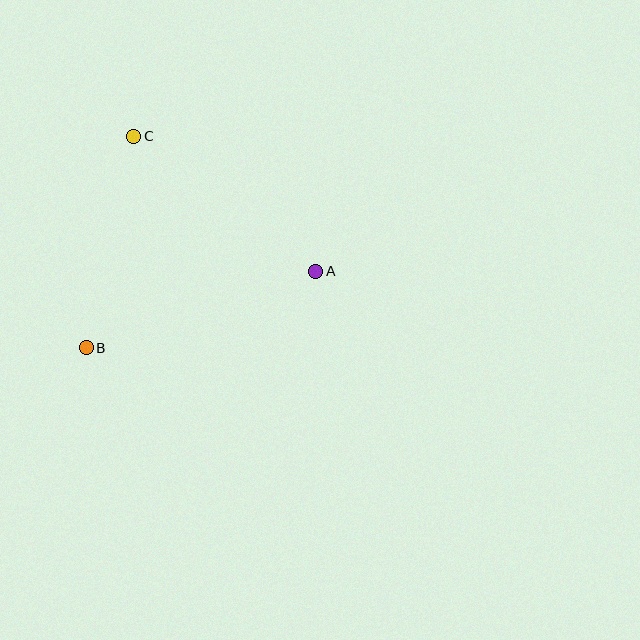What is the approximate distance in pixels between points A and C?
The distance between A and C is approximately 227 pixels.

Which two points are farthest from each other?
Points A and B are farthest from each other.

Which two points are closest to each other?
Points B and C are closest to each other.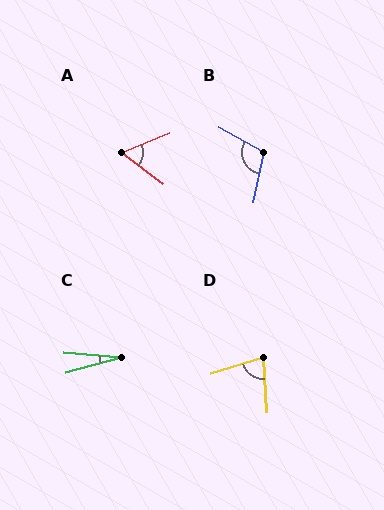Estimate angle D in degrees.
Approximately 77 degrees.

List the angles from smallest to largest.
C (21°), A (59°), D (77°), B (108°).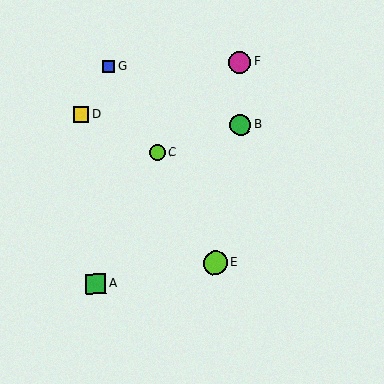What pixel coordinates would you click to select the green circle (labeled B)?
Click at (241, 125) to select the green circle B.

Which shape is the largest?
The lime circle (labeled E) is the largest.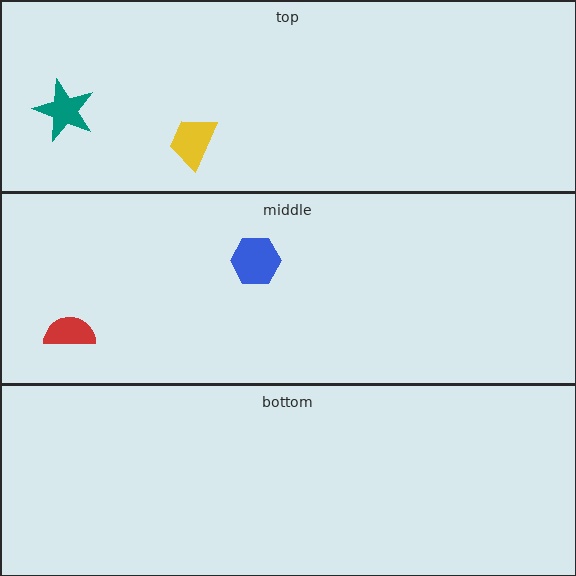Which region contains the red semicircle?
The middle region.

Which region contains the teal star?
The top region.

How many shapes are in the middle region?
2.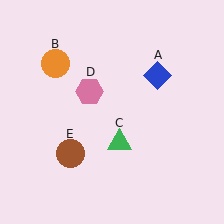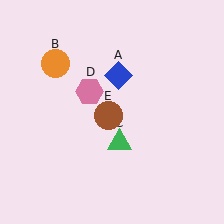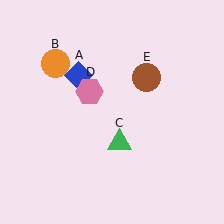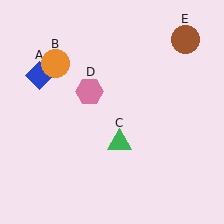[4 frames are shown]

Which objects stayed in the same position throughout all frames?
Orange circle (object B) and green triangle (object C) and pink hexagon (object D) remained stationary.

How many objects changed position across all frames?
2 objects changed position: blue diamond (object A), brown circle (object E).